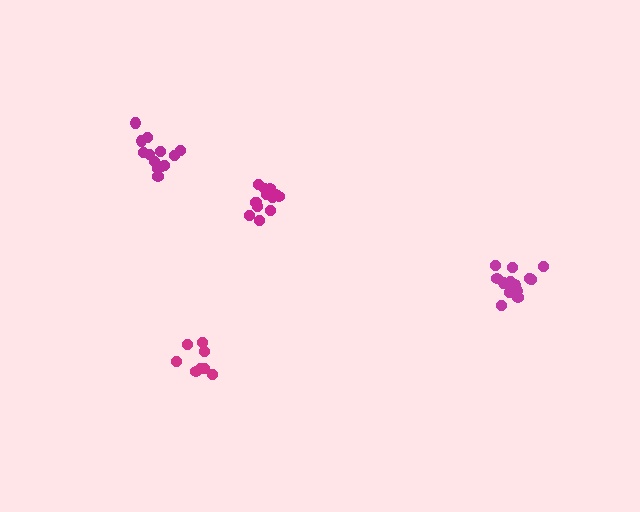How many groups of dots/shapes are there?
There are 4 groups.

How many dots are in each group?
Group 1: 8 dots, Group 2: 13 dots, Group 3: 13 dots, Group 4: 13 dots (47 total).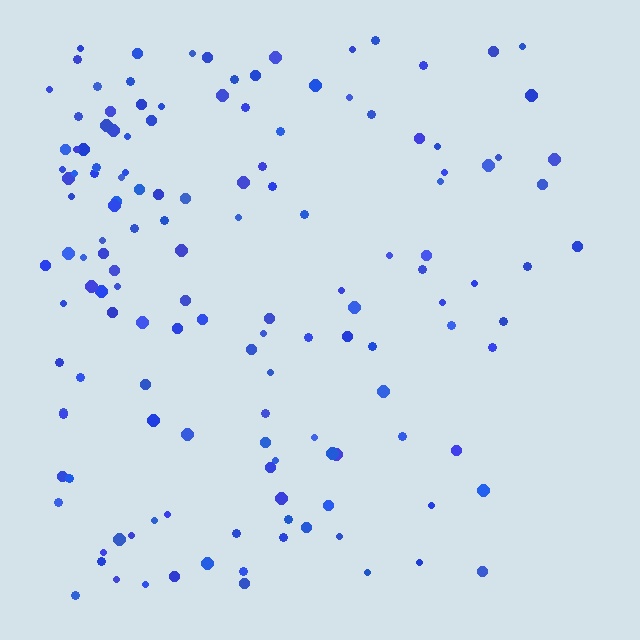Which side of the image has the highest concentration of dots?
The left.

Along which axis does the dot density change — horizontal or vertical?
Horizontal.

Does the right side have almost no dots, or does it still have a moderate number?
Still a moderate number, just noticeably fewer than the left.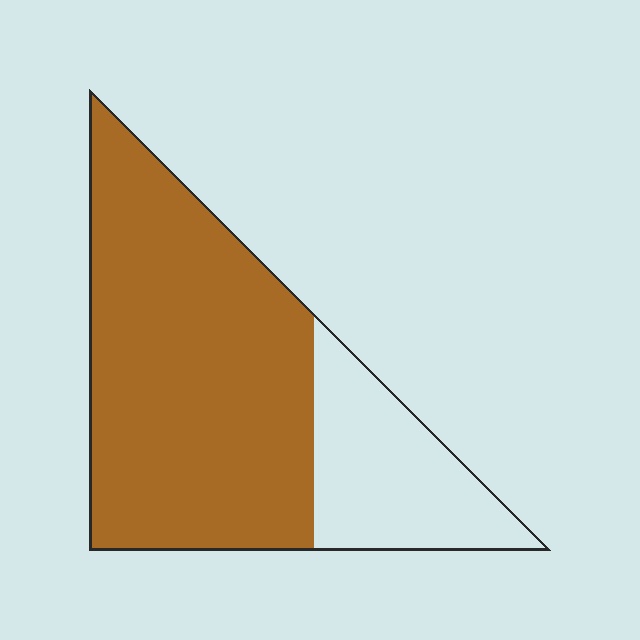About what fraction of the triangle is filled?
About three quarters (3/4).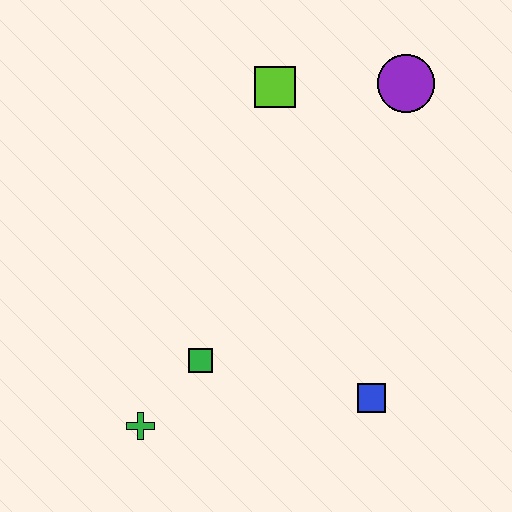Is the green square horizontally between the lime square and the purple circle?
No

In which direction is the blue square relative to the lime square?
The blue square is below the lime square.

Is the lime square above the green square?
Yes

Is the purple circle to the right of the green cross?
Yes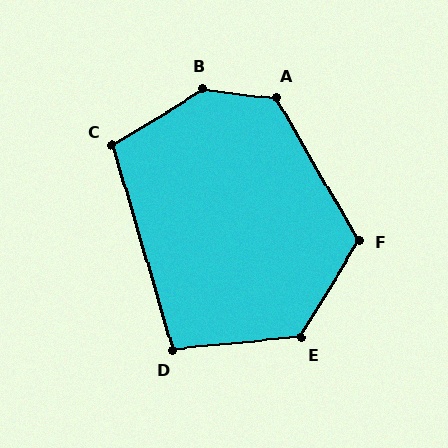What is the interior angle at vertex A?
Approximately 127 degrees (obtuse).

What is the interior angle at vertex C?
Approximately 106 degrees (obtuse).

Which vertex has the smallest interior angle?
D, at approximately 100 degrees.